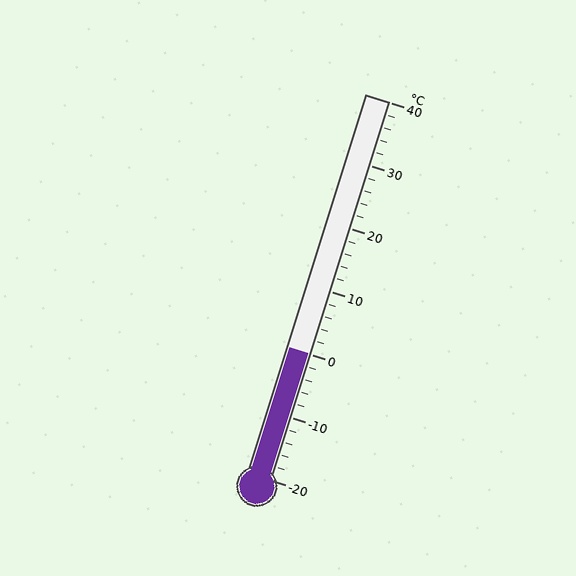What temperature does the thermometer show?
The thermometer shows approximately 0°C.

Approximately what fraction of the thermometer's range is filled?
The thermometer is filled to approximately 35% of its range.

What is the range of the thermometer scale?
The thermometer scale ranges from -20°C to 40°C.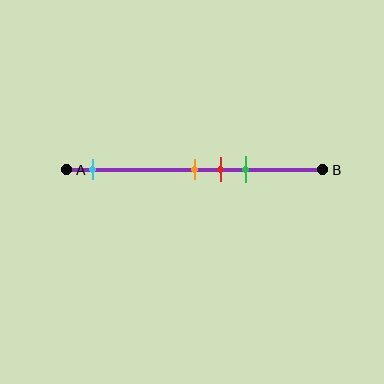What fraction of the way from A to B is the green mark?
The green mark is approximately 70% (0.7) of the way from A to B.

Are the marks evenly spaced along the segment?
No, the marks are not evenly spaced.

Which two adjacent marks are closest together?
The orange and red marks are the closest adjacent pair.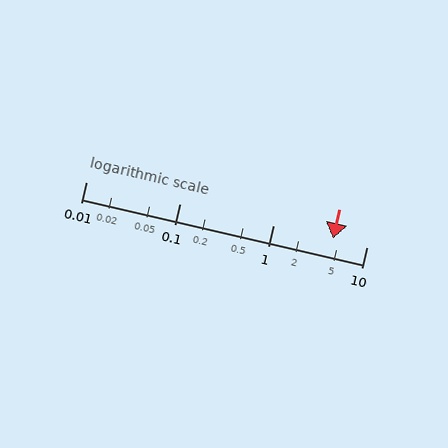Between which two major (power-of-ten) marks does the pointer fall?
The pointer is between 1 and 10.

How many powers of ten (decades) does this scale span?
The scale spans 3 decades, from 0.01 to 10.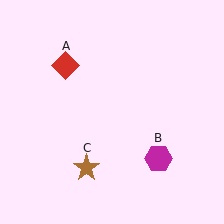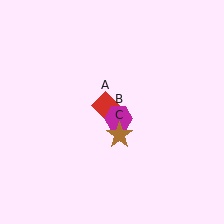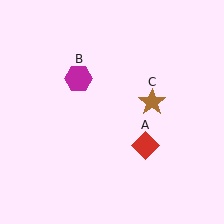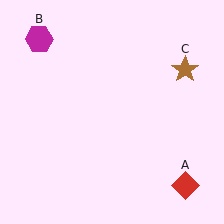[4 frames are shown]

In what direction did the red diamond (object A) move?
The red diamond (object A) moved down and to the right.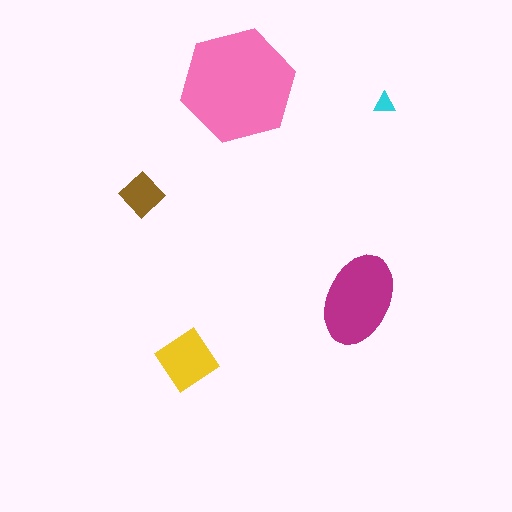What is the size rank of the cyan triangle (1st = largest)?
5th.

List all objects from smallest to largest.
The cyan triangle, the brown diamond, the yellow diamond, the magenta ellipse, the pink hexagon.